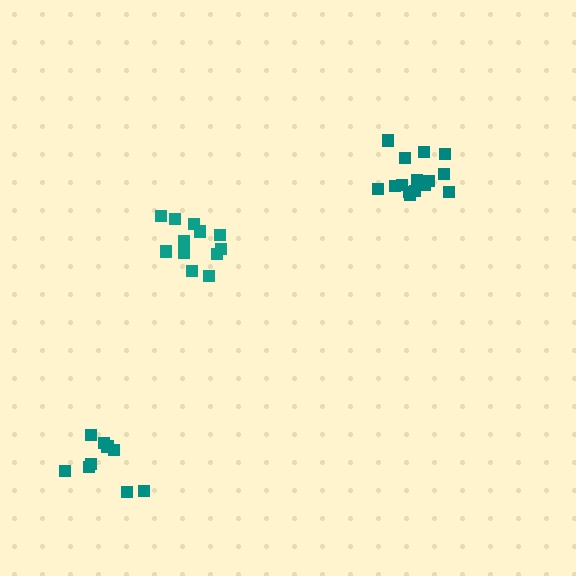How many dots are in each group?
Group 1: 10 dots, Group 2: 12 dots, Group 3: 15 dots (37 total).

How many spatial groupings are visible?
There are 3 spatial groupings.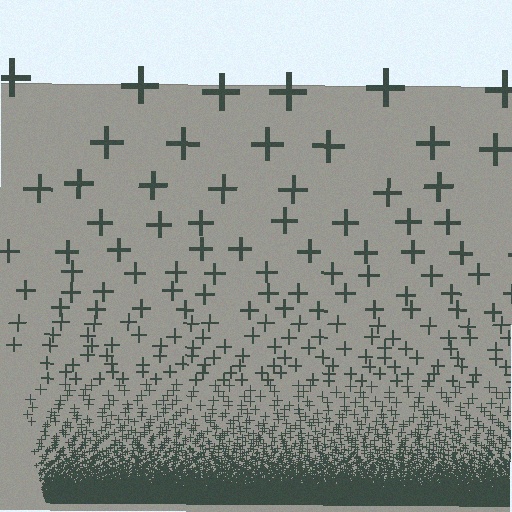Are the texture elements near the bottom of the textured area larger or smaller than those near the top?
Smaller. The gradient is inverted — elements near the bottom are smaller and denser.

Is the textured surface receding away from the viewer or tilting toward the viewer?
The surface appears to tilt toward the viewer. Texture elements get larger and sparser toward the top.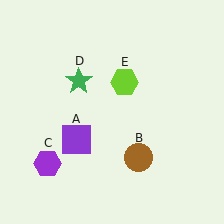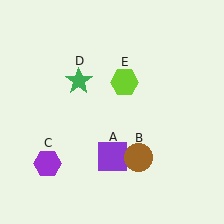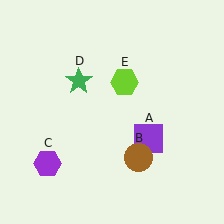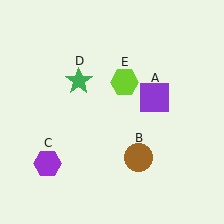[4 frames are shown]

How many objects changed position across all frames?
1 object changed position: purple square (object A).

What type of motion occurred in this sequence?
The purple square (object A) rotated counterclockwise around the center of the scene.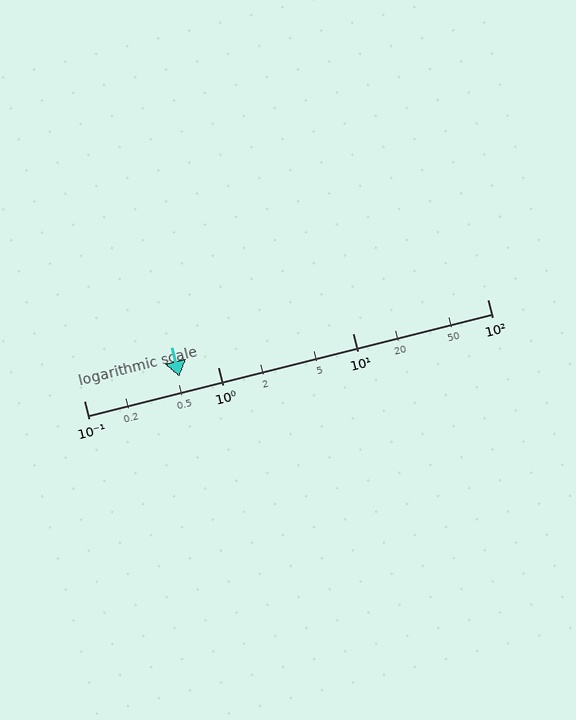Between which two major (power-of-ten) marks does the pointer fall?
The pointer is between 0.1 and 1.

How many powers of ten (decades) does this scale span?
The scale spans 3 decades, from 0.1 to 100.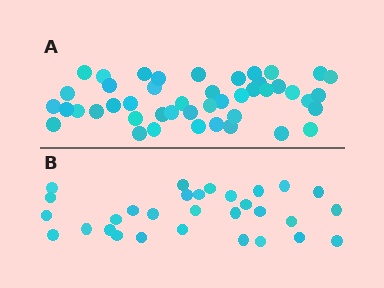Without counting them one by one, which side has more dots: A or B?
Region A (the top region) has more dots.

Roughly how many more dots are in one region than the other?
Region A has approximately 15 more dots than region B.